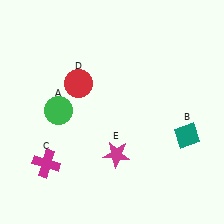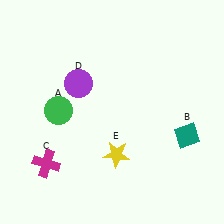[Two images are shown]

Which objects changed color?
D changed from red to purple. E changed from magenta to yellow.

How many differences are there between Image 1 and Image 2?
There are 2 differences between the two images.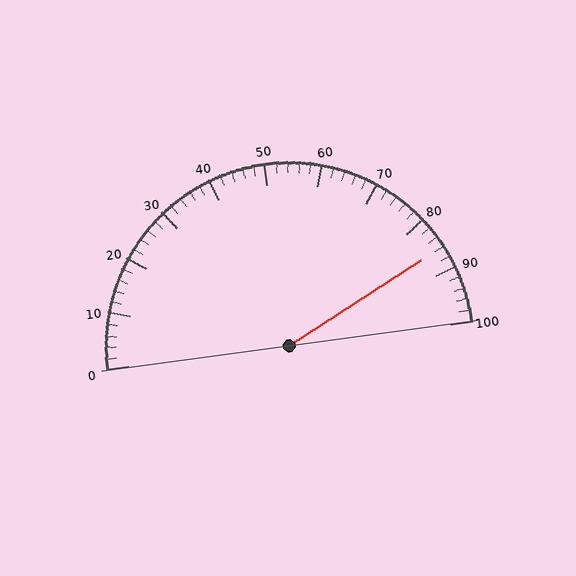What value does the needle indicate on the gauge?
The needle indicates approximately 86.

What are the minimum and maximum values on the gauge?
The gauge ranges from 0 to 100.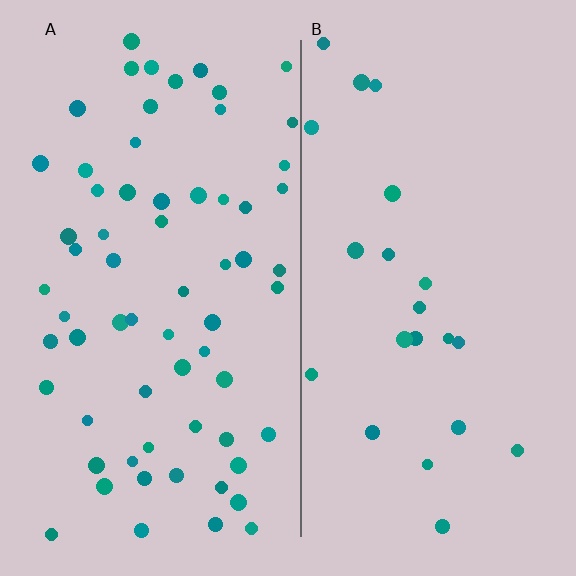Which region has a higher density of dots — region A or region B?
A (the left).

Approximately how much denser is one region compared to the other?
Approximately 2.9× — region A over region B.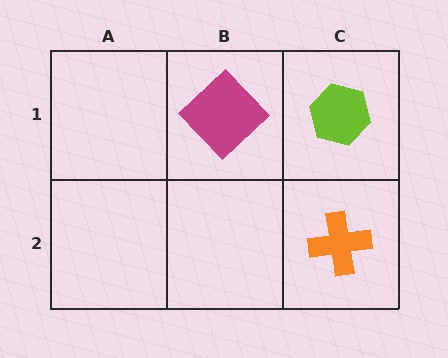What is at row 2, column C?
An orange cross.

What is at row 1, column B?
A magenta diamond.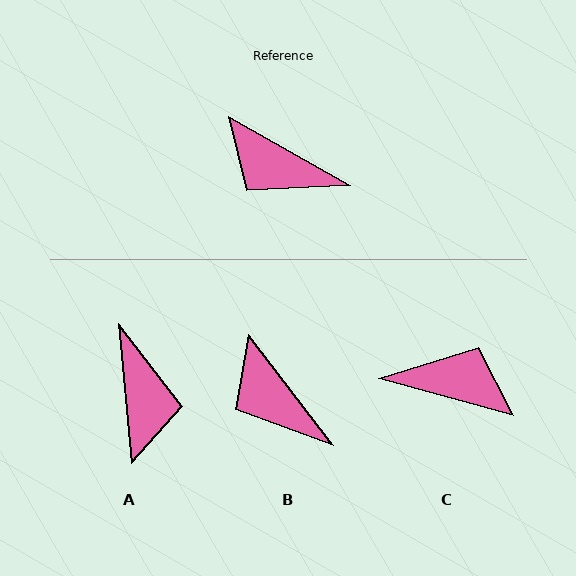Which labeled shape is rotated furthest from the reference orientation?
C, about 166 degrees away.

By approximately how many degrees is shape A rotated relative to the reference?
Approximately 124 degrees counter-clockwise.